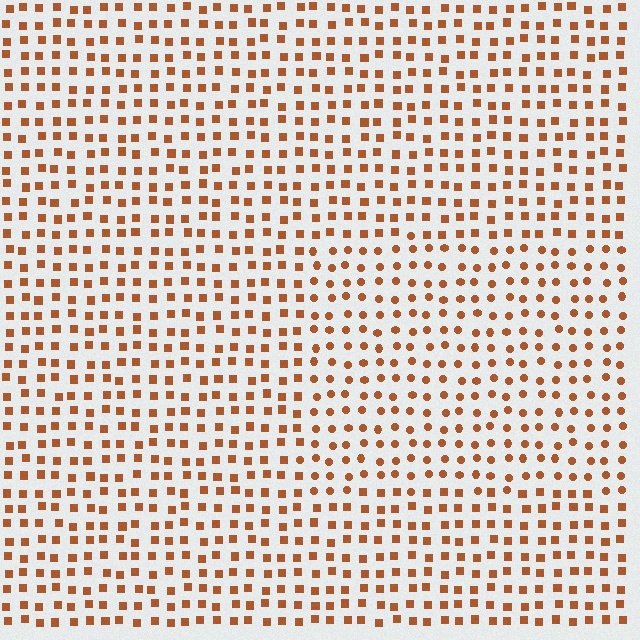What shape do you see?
I see a rectangle.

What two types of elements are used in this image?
The image uses circles inside the rectangle region and squares outside it.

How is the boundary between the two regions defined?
The boundary is defined by a change in element shape: circles inside vs. squares outside. All elements share the same color and spacing.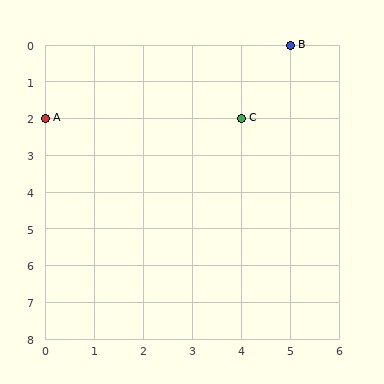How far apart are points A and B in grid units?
Points A and B are 5 columns and 2 rows apart (about 5.4 grid units diagonally).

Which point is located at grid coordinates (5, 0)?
Point B is at (5, 0).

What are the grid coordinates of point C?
Point C is at grid coordinates (4, 2).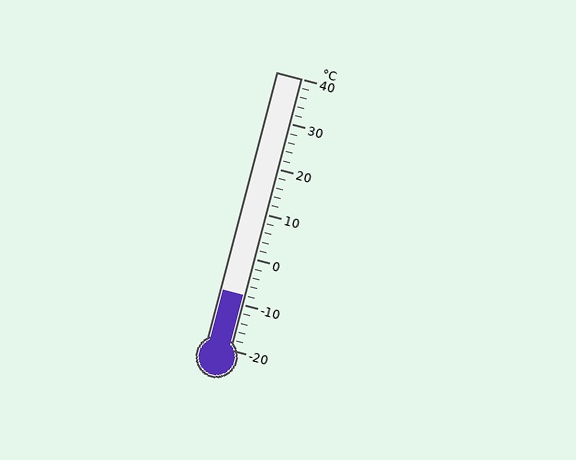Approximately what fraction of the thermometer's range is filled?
The thermometer is filled to approximately 20% of its range.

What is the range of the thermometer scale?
The thermometer scale ranges from -20°C to 40°C.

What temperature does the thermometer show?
The thermometer shows approximately -8°C.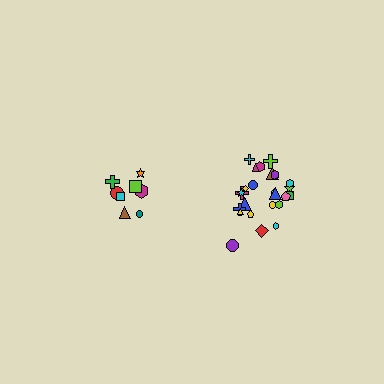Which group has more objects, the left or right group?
The right group.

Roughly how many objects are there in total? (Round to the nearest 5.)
Roughly 35 objects in total.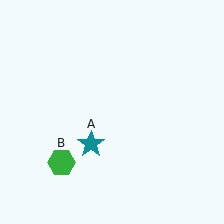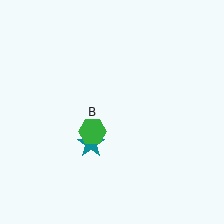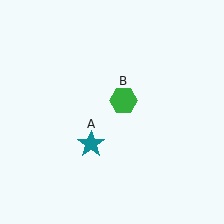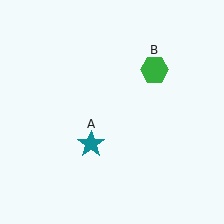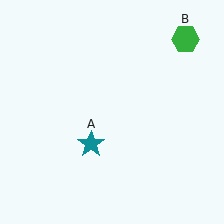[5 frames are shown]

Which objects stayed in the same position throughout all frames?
Teal star (object A) remained stationary.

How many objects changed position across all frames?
1 object changed position: green hexagon (object B).